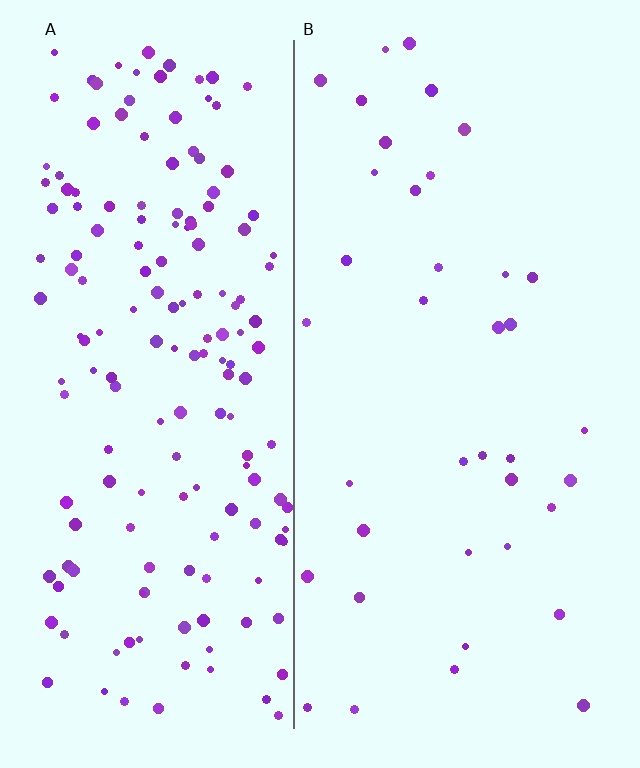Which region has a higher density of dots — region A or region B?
A (the left).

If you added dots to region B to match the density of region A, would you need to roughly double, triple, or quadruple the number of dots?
Approximately quadruple.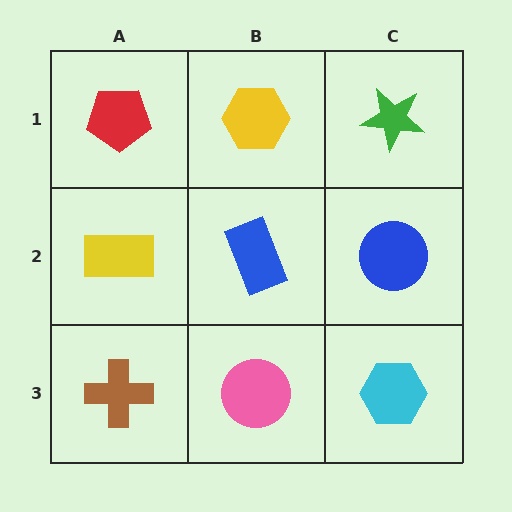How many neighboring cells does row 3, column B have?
3.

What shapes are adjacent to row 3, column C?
A blue circle (row 2, column C), a pink circle (row 3, column B).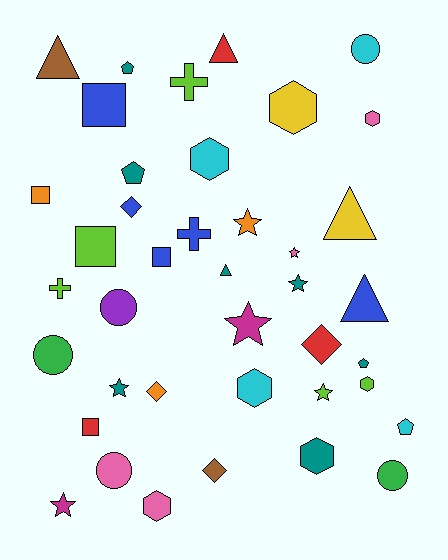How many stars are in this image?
There are 7 stars.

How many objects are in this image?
There are 40 objects.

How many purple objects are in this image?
There is 1 purple object.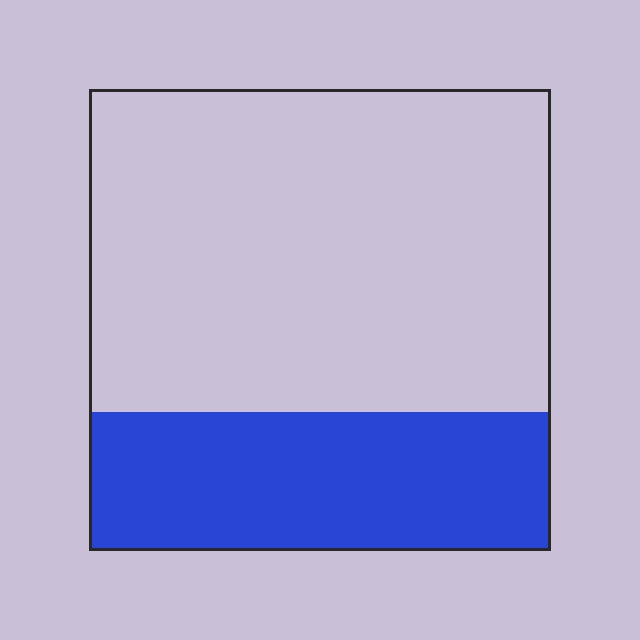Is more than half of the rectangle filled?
No.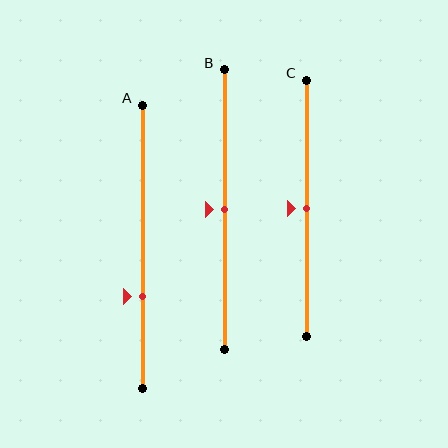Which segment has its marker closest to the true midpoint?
Segment B has its marker closest to the true midpoint.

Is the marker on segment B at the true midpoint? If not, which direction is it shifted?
Yes, the marker on segment B is at the true midpoint.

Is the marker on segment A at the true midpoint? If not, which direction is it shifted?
No, the marker on segment A is shifted downward by about 18% of the segment length.